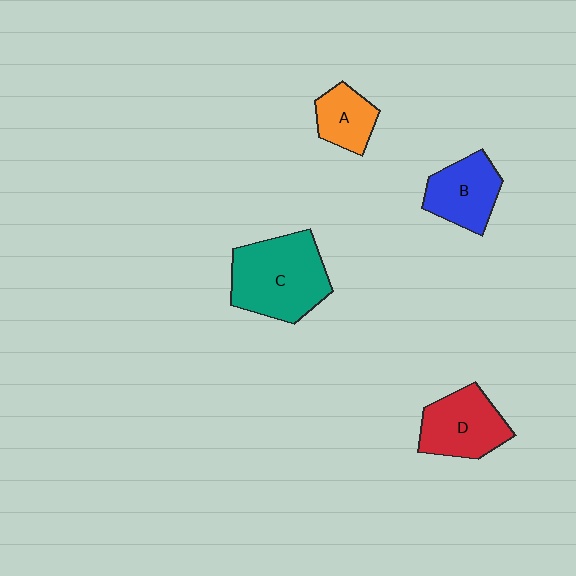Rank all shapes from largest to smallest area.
From largest to smallest: C (teal), D (red), B (blue), A (orange).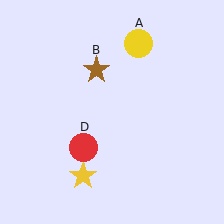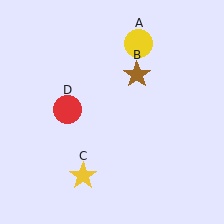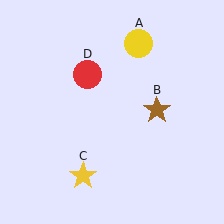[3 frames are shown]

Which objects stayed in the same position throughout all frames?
Yellow circle (object A) and yellow star (object C) remained stationary.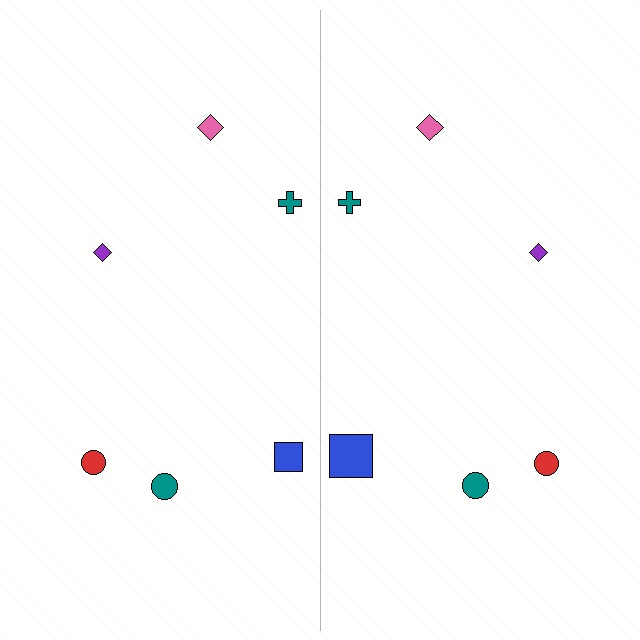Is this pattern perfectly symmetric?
No, the pattern is not perfectly symmetric. The blue square on the right side has a different size than its mirror counterpart.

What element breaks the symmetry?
The blue square on the right side has a different size than its mirror counterpart.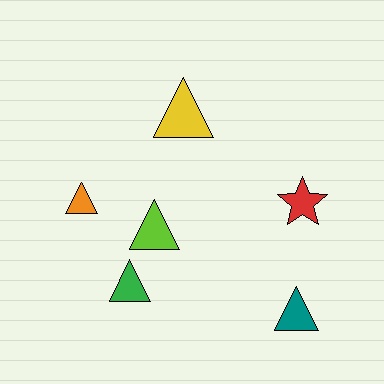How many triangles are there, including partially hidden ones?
There are 5 triangles.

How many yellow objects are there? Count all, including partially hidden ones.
There is 1 yellow object.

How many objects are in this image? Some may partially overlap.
There are 6 objects.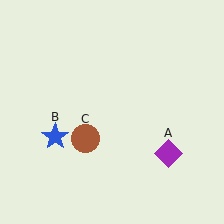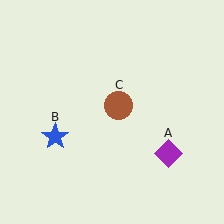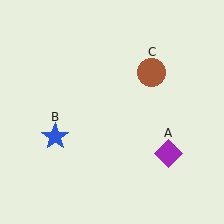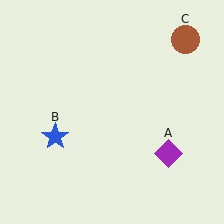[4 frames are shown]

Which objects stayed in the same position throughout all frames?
Purple diamond (object A) and blue star (object B) remained stationary.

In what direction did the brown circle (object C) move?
The brown circle (object C) moved up and to the right.